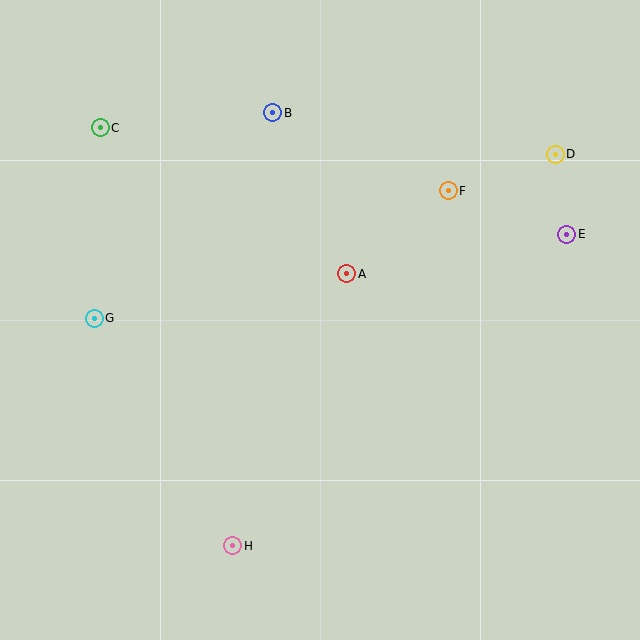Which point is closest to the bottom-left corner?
Point H is closest to the bottom-left corner.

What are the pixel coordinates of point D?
Point D is at (555, 154).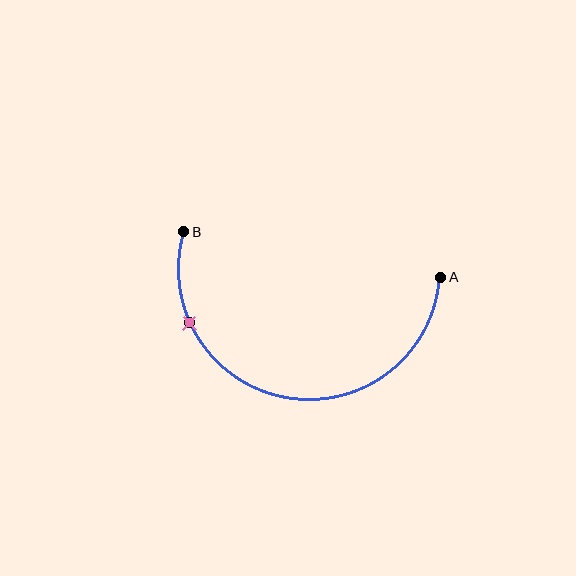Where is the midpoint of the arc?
The arc midpoint is the point on the curve farthest from the straight line joining A and B. It sits below that line.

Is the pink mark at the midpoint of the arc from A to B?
No. The pink mark lies on the arc but is closer to endpoint B. The arc midpoint would be at the point on the curve equidistant along the arc from both A and B.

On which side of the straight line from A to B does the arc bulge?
The arc bulges below the straight line connecting A and B.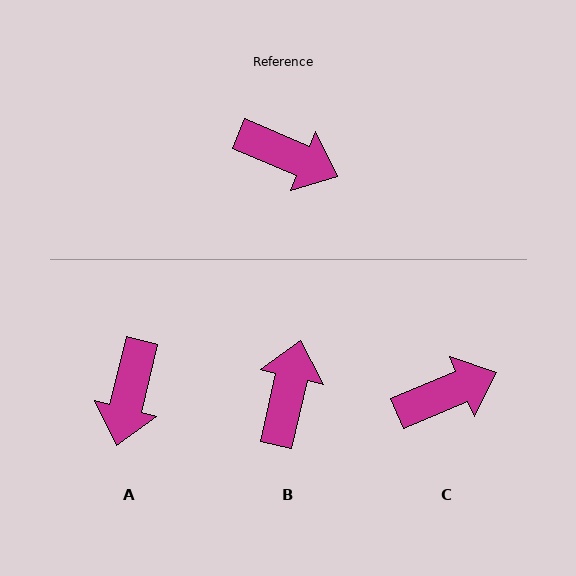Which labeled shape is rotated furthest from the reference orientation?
B, about 100 degrees away.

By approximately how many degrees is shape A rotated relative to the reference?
Approximately 80 degrees clockwise.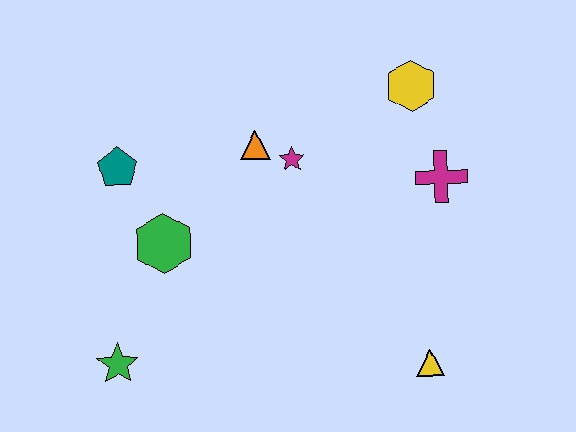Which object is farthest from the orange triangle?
The yellow triangle is farthest from the orange triangle.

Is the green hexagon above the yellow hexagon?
No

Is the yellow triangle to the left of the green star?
No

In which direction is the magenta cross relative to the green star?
The magenta cross is to the right of the green star.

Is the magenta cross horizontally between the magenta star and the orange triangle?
No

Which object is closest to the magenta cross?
The yellow hexagon is closest to the magenta cross.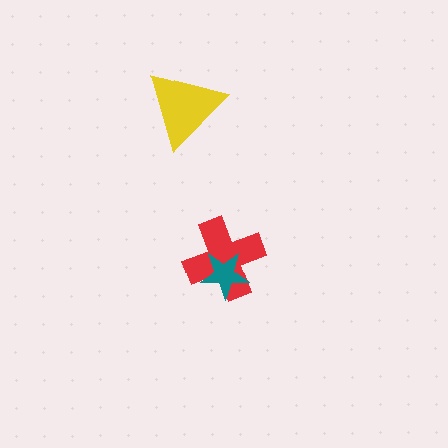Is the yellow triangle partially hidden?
No, no other shape covers it.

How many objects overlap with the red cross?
1 object overlaps with the red cross.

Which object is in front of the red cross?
The teal star is in front of the red cross.